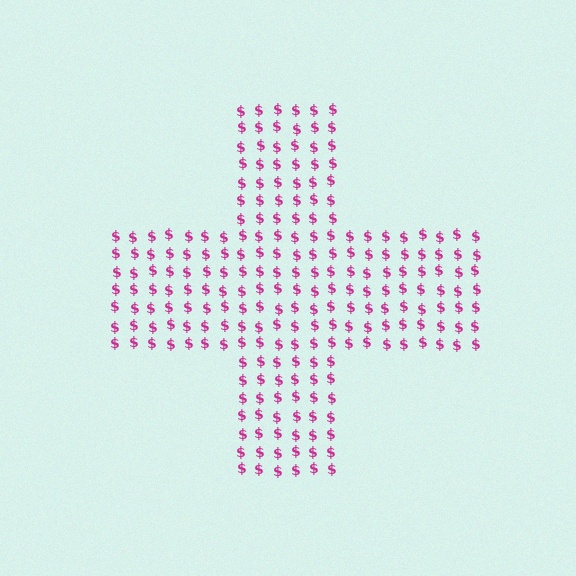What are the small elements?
The small elements are dollar signs.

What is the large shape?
The large shape is a cross.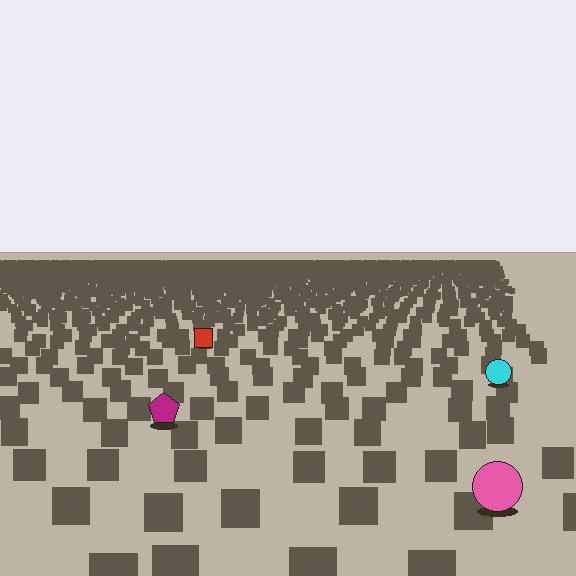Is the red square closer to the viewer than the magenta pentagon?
No. The magenta pentagon is closer — you can tell from the texture gradient: the ground texture is coarser near it.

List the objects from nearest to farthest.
From nearest to farthest: the pink circle, the magenta pentagon, the cyan circle, the red square.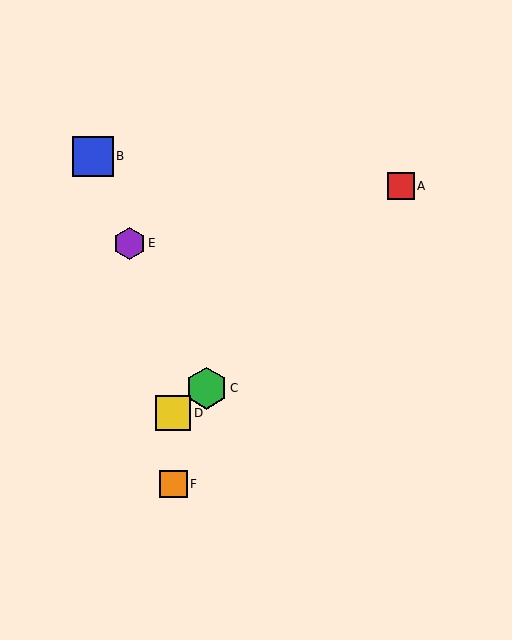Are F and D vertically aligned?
Yes, both are at x≈173.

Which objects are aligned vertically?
Objects D, F are aligned vertically.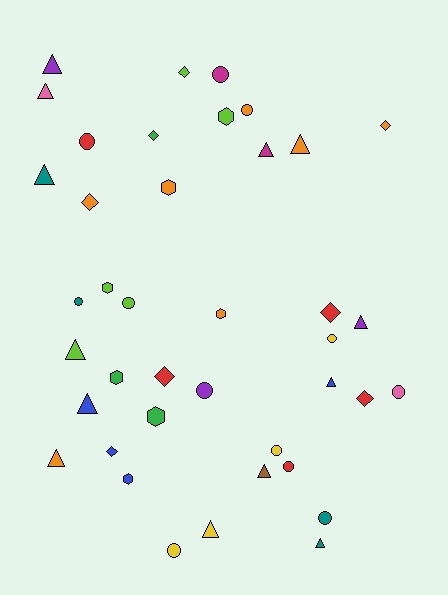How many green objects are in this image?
There are 3 green objects.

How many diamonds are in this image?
There are 8 diamonds.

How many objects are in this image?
There are 40 objects.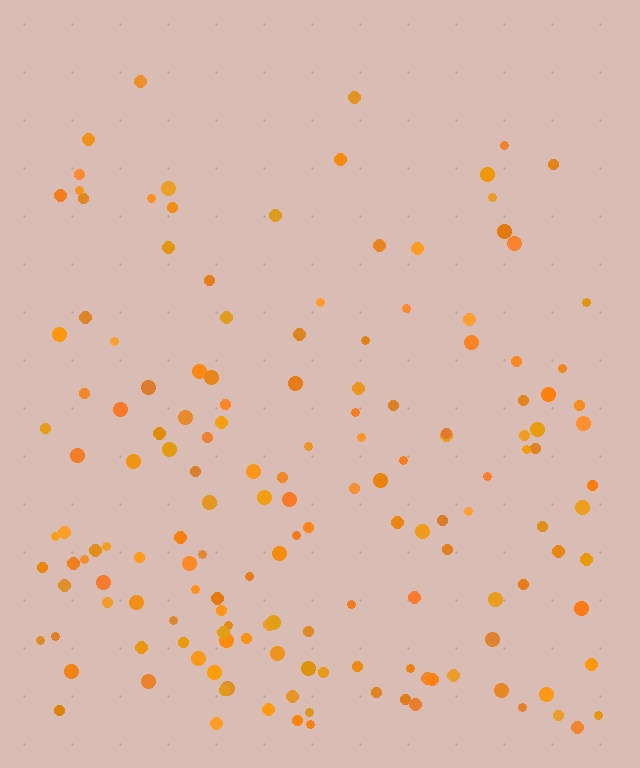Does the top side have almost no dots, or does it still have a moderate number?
Still a moderate number, just noticeably fewer than the bottom.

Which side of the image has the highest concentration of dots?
The bottom.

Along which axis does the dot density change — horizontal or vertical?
Vertical.